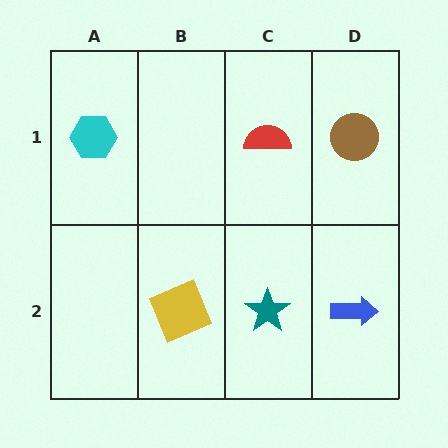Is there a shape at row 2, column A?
No, that cell is empty.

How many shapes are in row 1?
3 shapes.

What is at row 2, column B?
A yellow square.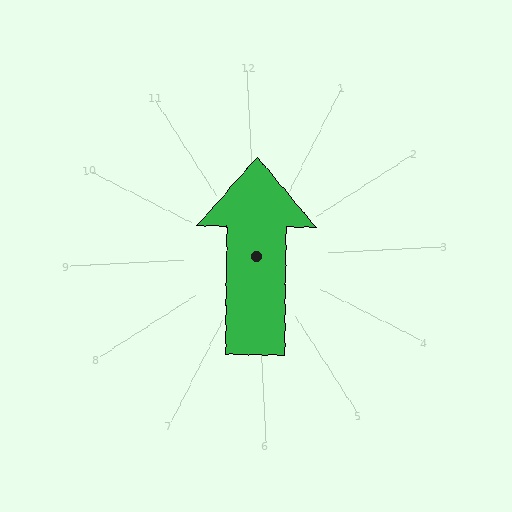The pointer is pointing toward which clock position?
Roughly 12 o'clock.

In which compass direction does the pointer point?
North.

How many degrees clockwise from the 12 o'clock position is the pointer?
Approximately 4 degrees.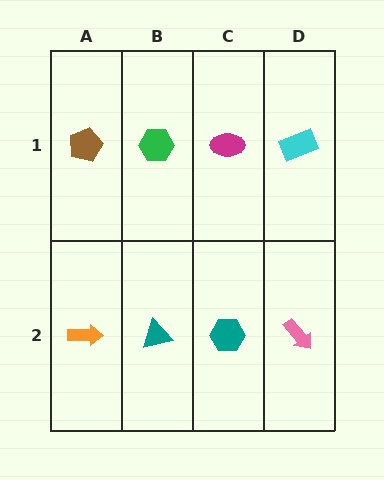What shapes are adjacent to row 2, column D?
A cyan rectangle (row 1, column D), a teal hexagon (row 2, column C).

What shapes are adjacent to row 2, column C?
A magenta ellipse (row 1, column C), a teal triangle (row 2, column B), a pink arrow (row 2, column D).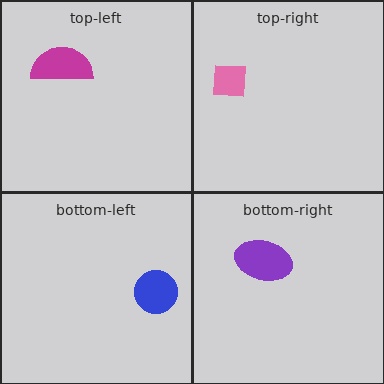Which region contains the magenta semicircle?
The top-left region.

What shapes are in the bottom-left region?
The blue circle.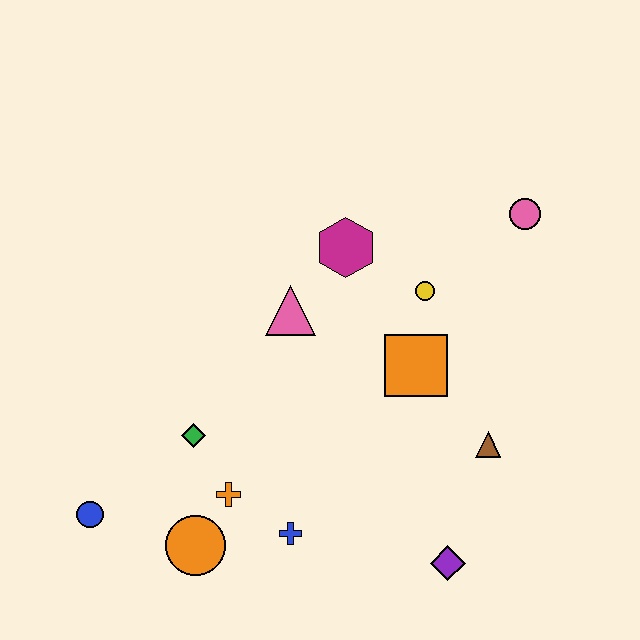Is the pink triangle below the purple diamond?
No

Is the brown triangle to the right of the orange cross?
Yes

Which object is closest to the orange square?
The yellow circle is closest to the orange square.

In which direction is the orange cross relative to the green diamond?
The orange cross is below the green diamond.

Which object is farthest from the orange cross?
The pink circle is farthest from the orange cross.